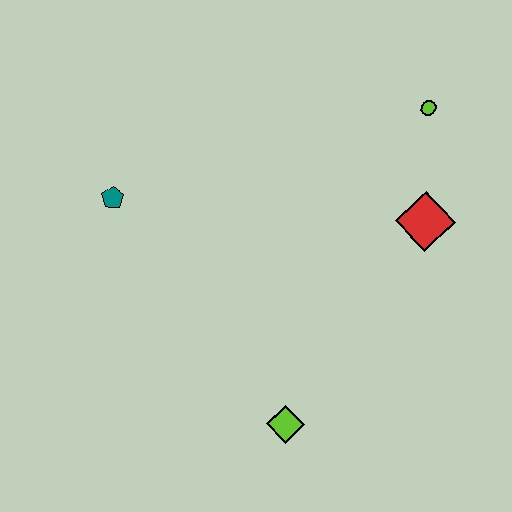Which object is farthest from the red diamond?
The teal pentagon is farthest from the red diamond.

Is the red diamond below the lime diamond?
No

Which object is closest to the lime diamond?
The red diamond is closest to the lime diamond.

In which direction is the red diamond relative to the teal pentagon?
The red diamond is to the right of the teal pentagon.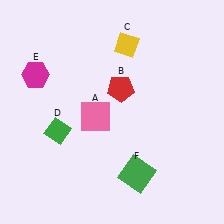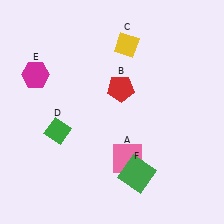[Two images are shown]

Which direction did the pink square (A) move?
The pink square (A) moved down.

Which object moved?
The pink square (A) moved down.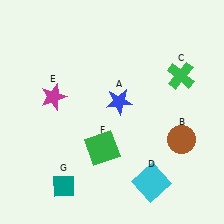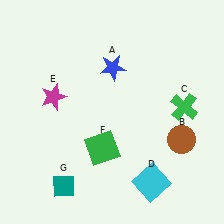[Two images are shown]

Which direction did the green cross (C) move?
The green cross (C) moved down.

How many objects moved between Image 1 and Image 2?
2 objects moved between the two images.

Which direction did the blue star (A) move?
The blue star (A) moved up.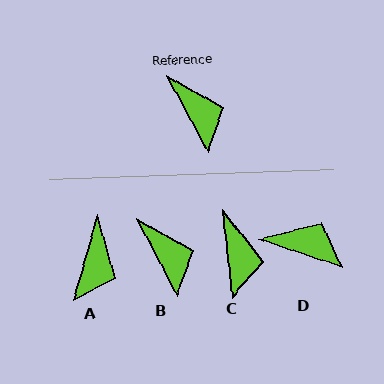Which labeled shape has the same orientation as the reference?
B.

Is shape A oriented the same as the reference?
No, it is off by about 44 degrees.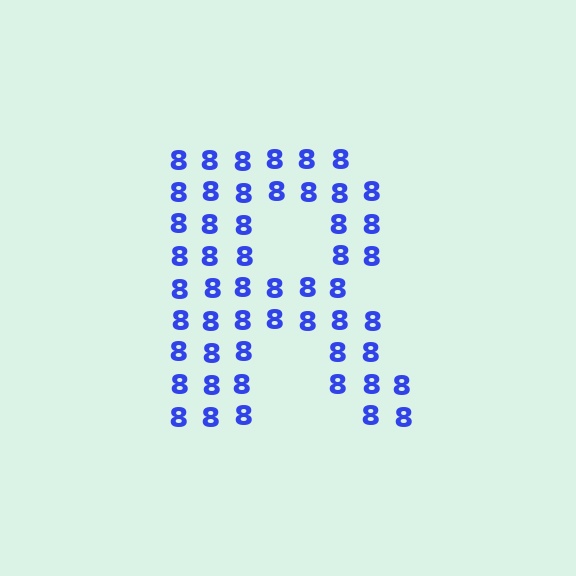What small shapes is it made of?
It is made of small digit 8's.